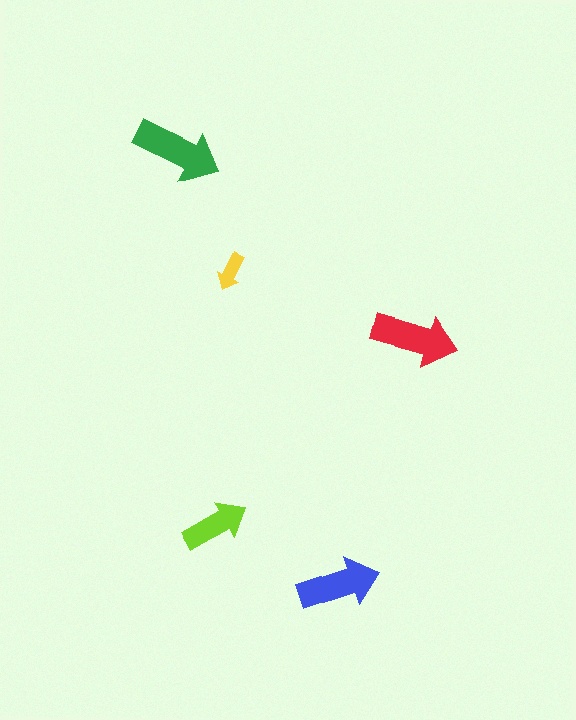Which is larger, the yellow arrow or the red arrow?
The red one.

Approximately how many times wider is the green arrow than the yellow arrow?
About 2.5 times wider.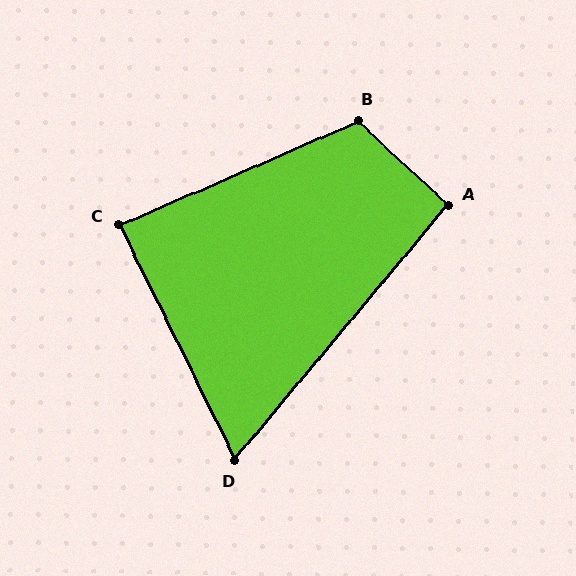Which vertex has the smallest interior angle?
D, at approximately 66 degrees.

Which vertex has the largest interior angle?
B, at approximately 114 degrees.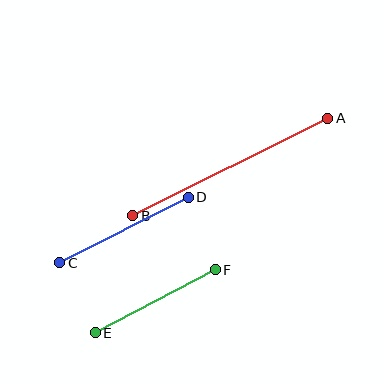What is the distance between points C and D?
The distance is approximately 144 pixels.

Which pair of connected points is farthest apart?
Points A and B are farthest apart.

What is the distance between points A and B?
The distance is approximately 218 pixels.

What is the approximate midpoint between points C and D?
The midpoint is at approximately (124, 230) pixels.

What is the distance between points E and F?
The distance is approximately 136 pixels.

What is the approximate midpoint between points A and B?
The midpoint is at approximately (230, 167) pixels.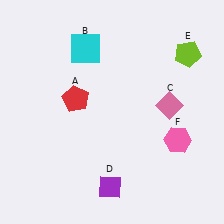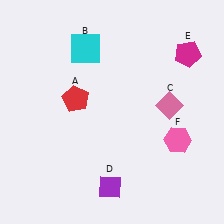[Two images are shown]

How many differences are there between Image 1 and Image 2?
There is 1 difference between the two images.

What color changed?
The pentagon (E) changed from lime in Image 1 to magenta in Image 2.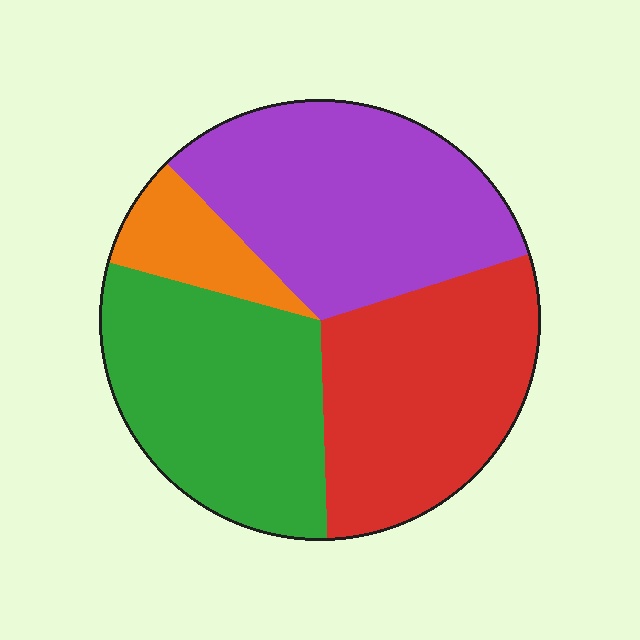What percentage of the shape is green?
Green covers 30% of the shape.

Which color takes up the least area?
Orange, at roughly 10%.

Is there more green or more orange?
Green.